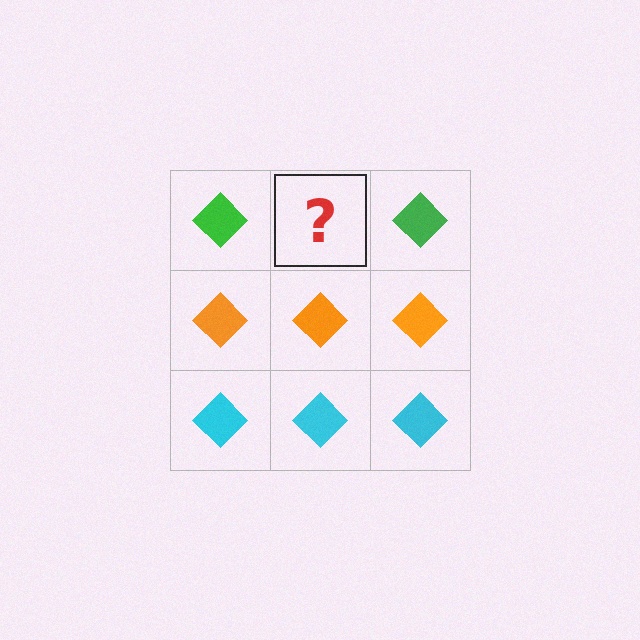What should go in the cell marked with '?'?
The missing cell should contain a green diamond.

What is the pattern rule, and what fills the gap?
The rule is that each row has a consistent color. The gap should be filled with a green diamond.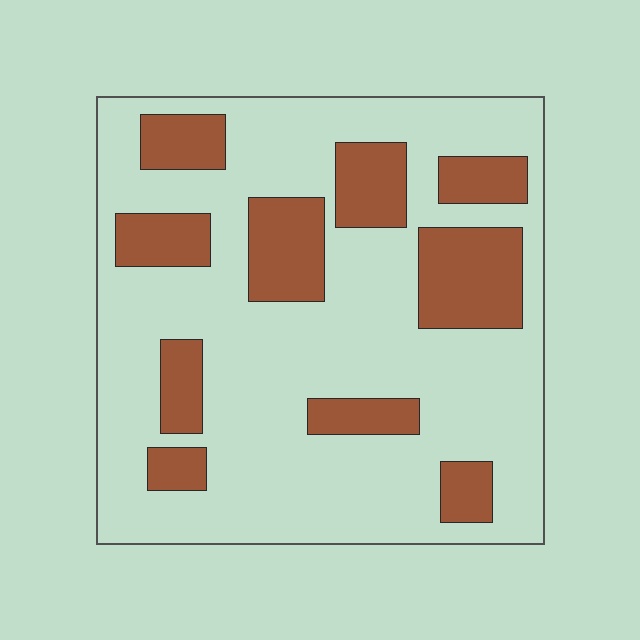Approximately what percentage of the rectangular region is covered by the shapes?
Approximately 25%.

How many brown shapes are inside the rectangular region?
10.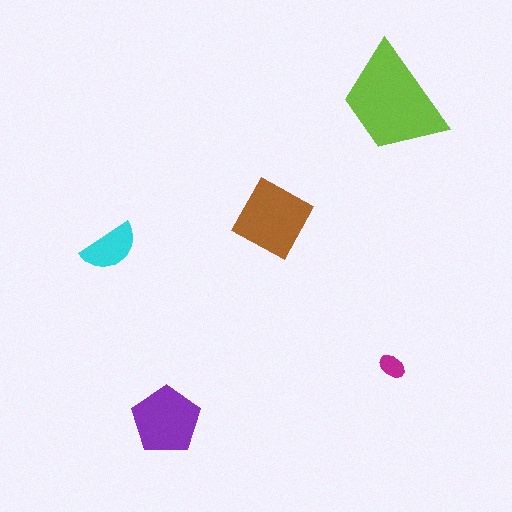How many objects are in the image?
There are 5 objects in the image.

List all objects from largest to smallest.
The lime trapezoid, the brown diamond, the purple pentagon, the cyan semicircle, the magenta ellipse.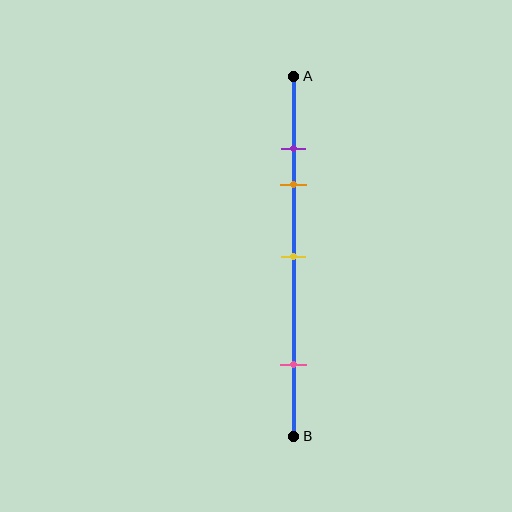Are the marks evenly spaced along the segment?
No, the marks are not evenly spaced.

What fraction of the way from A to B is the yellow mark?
The yellow mark is approximately 50% (0.5) of the way from A to B.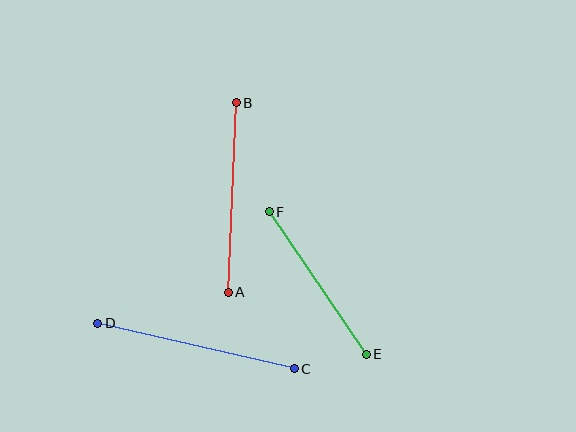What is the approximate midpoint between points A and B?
The midpoint is at approximately (232, 198) pixels.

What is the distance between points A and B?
The distance is approximately 190 pixels.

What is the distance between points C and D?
The distance is approximately 202 pixels.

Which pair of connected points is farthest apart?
Points C and D are farthest apart.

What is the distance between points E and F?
The distance is approximately 173 pixels.